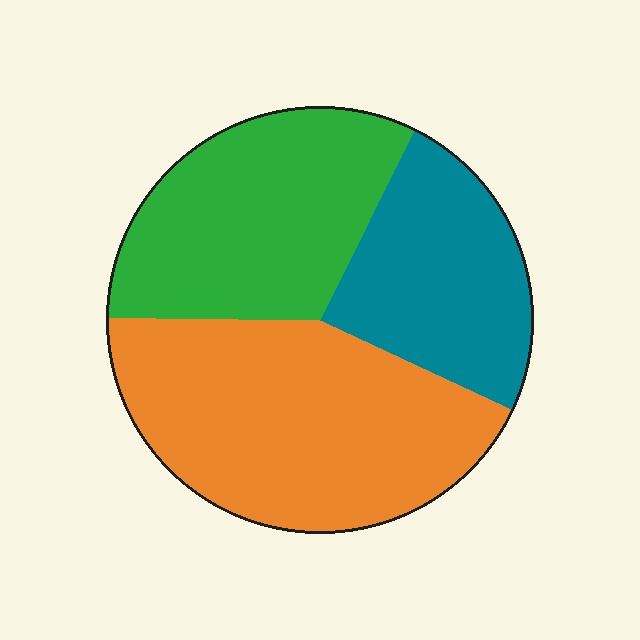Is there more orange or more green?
Orange.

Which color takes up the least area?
Teal, at roughly 25%.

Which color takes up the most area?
Orange, at roughly 45%.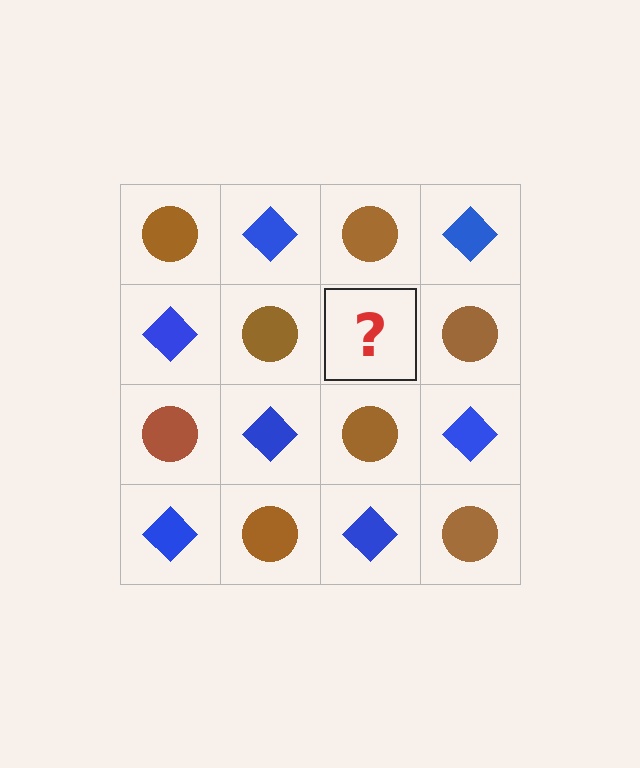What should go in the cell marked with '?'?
The missing cell should contain a blue diamond.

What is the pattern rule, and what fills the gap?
The rule is that it alternates brown circle and blue diamond in a checkerboard pattern. The gap should be filled with a blue diamond.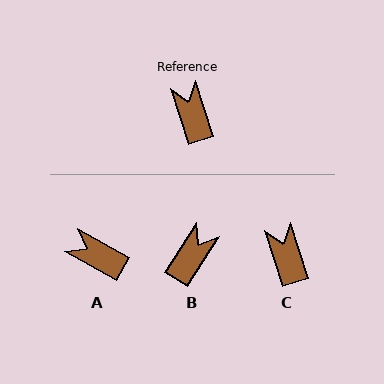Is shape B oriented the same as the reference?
No, it is off by about 49 degrees.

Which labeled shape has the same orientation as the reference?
C.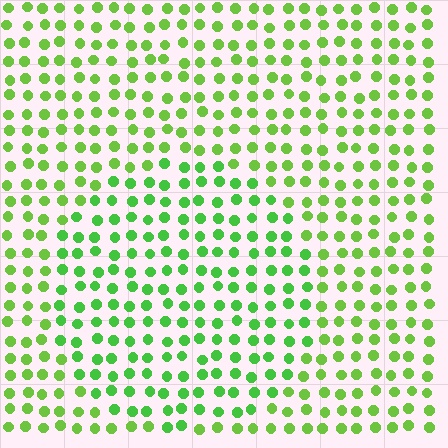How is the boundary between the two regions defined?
The boundary is defined purely by a slight shift in hue (about 20 degrees). Spacing, size, and orientation are identical on both sides.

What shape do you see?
I see a circle.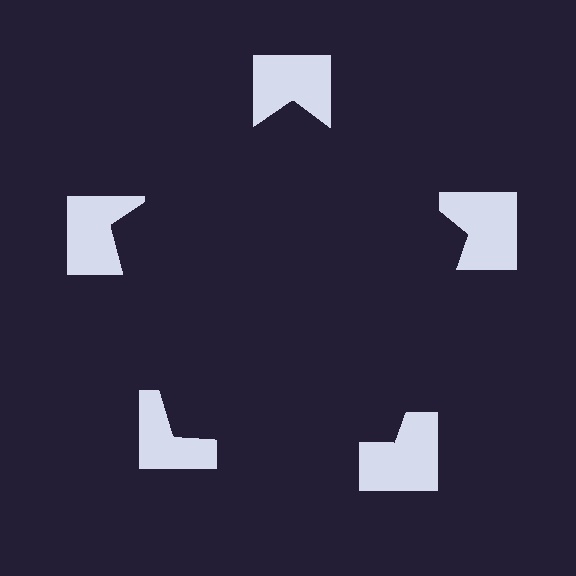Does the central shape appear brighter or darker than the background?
It typically appears slightly darker than the background, even though no actual brightness change is drawn.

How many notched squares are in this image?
There are 5 — one at each vertex of the illusory pentagon.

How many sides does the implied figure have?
5 sides.